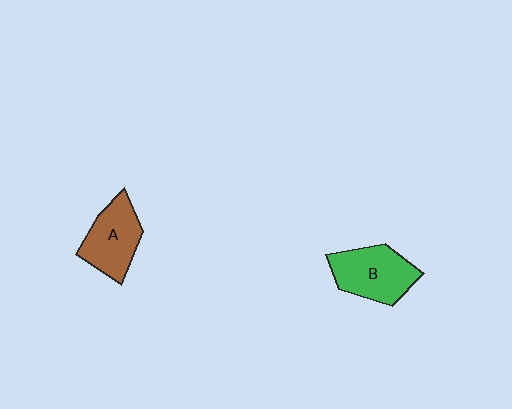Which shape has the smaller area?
Shape A (brown).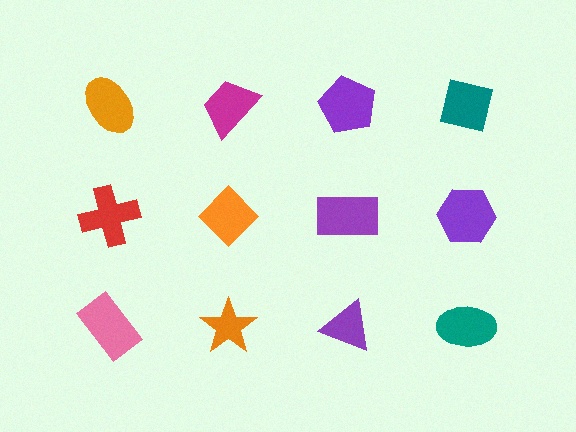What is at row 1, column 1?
An orange ellipse.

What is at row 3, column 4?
A teal ellipse.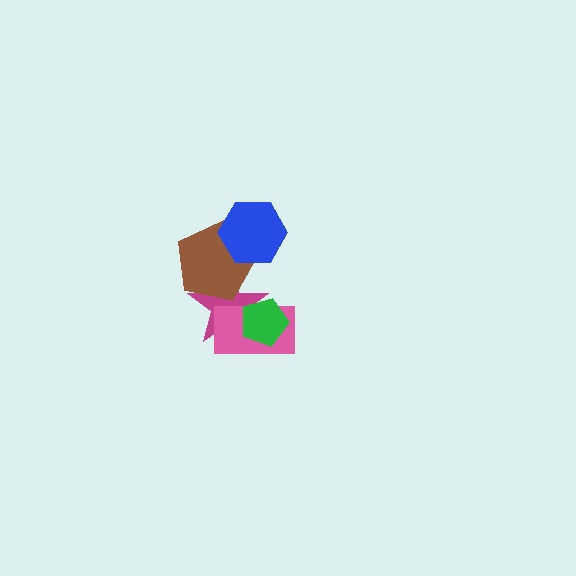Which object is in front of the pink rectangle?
The green pentagon is in front of the pink rectangle.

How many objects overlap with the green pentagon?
2 objects overlap with the green pentagon.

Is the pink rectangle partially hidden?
Yes, it is partially covered by another shape.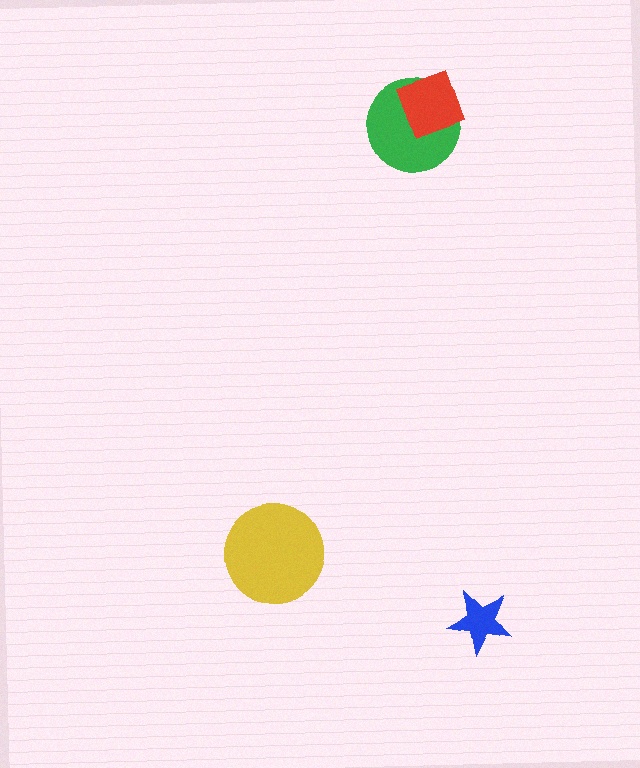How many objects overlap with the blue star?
0 objects overlap with the blue star.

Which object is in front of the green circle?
The red square is in front of the green circle.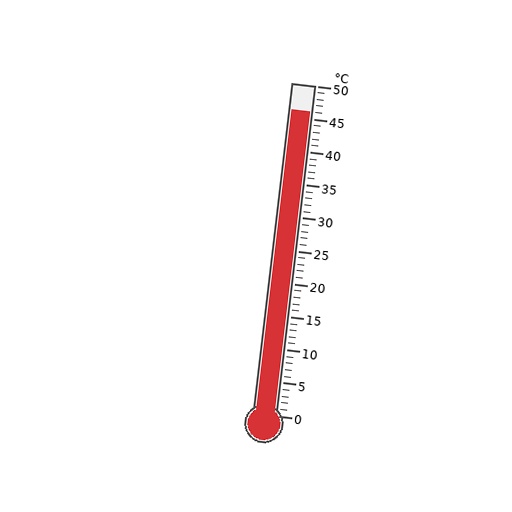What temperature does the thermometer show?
The thermometer shows approximately 46°C.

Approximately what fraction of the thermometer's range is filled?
The thermometer is filled to approximately 90% of its range.